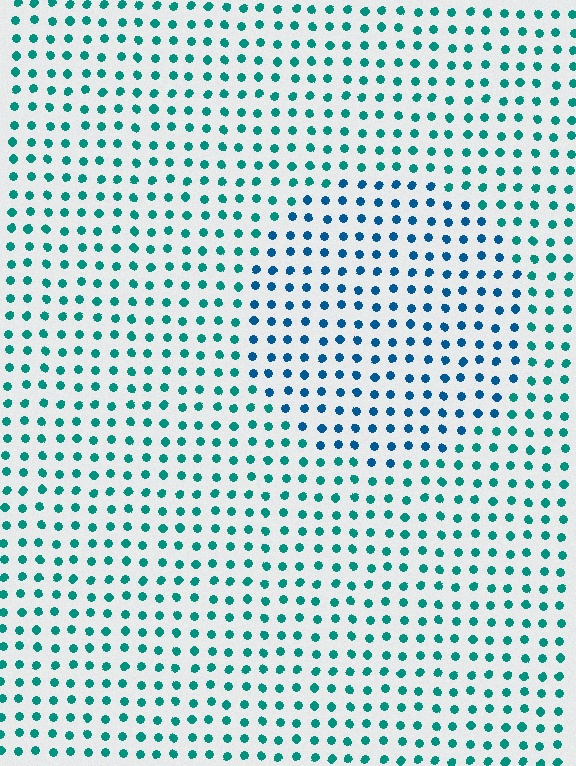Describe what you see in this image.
The image is filled with small teal elements in a uniform arrangement. A circle-shaped region is visible where the elements are tinted to a slightly different hue, forming a subtle color boundary.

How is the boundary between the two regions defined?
The boundary is defined purely by a slight shift in hue (about 31 degrees). Spacing, size, and orientation are identical on both sides.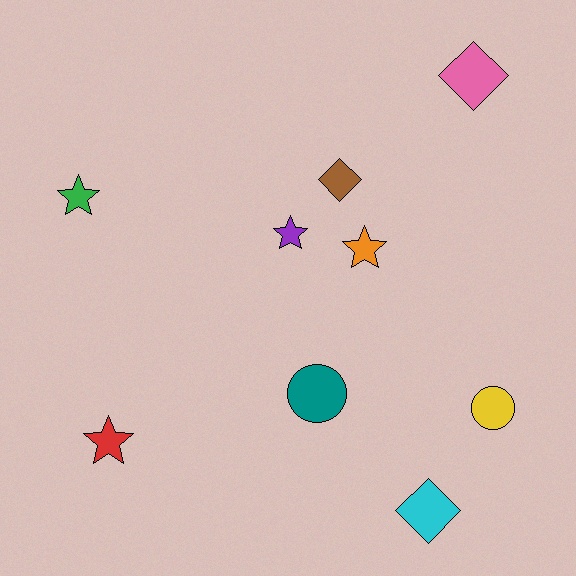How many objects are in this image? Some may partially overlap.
There are 9 objects.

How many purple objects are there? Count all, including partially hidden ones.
There is 1 purple object.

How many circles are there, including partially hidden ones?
There are 2 circles.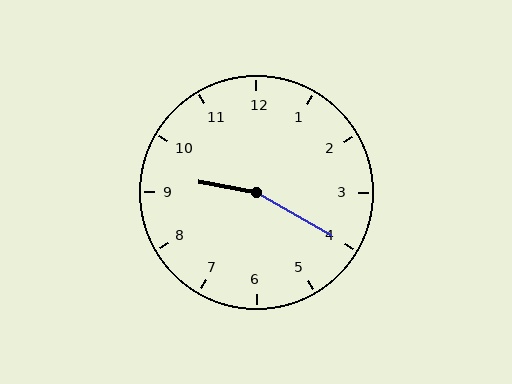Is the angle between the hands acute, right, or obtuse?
It is obtuse.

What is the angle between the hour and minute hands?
Approximately 160 degrees.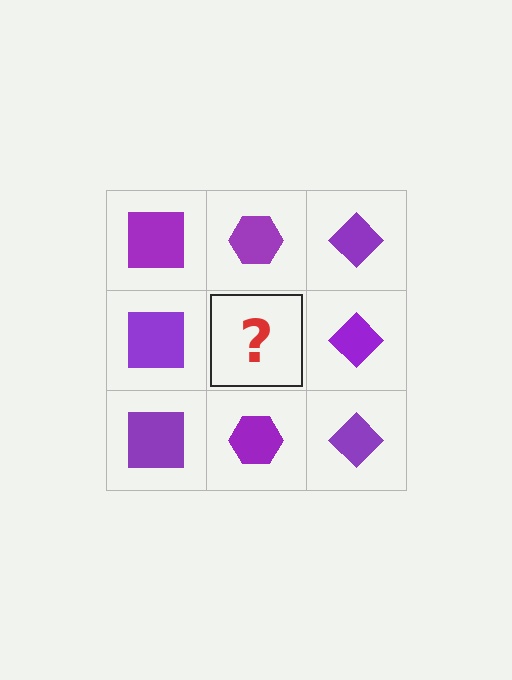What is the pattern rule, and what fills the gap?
The rule is that each column has a consistent shape. The gap should be filled with a purple hexagon.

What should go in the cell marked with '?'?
The missing cell should contain a purple hexagon.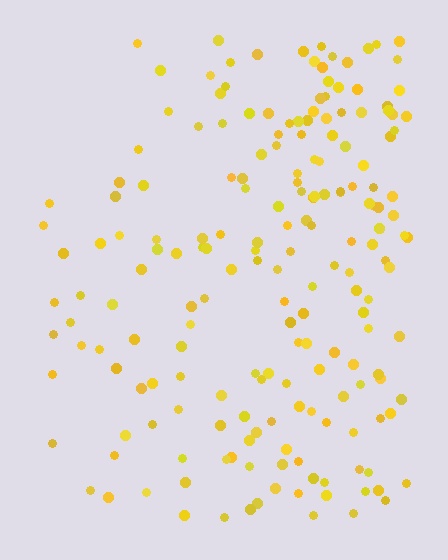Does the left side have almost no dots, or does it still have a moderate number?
Still a moderate number, just noticeably fewer than the right.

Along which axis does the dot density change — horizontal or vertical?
Horizontal.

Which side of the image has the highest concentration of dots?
The right.